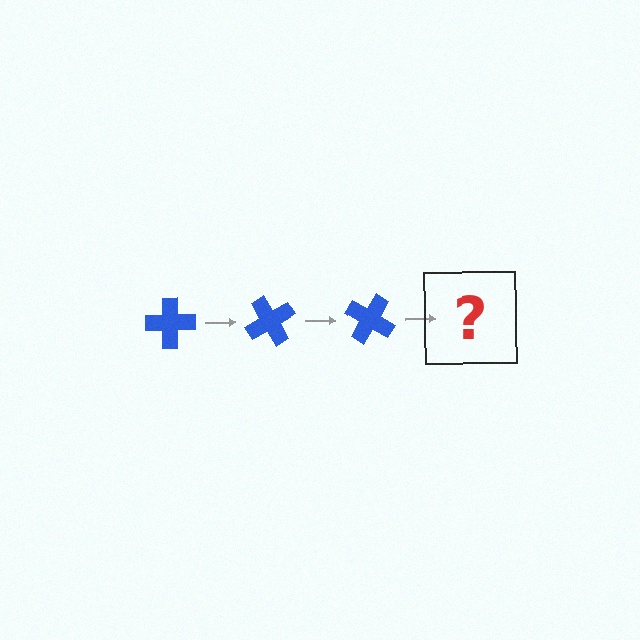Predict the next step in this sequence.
The next step is a blue cross rotated 180 degrees.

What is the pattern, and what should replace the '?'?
The pattern is that the cross rotates 60 degrees each step. The '?' should be a blue cross rotated 180 degrees.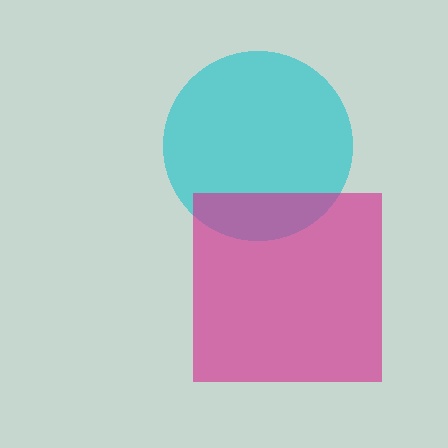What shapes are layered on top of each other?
The layered shapes are: a cyan circle, a magenta square.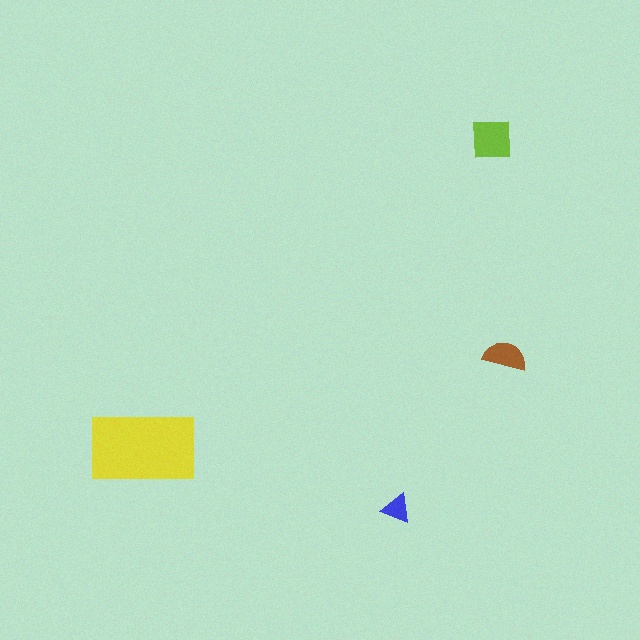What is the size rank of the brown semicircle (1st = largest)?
3rd.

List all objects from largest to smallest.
The yellow rectangle, the lime square, the brown semicircle, the blue triangle.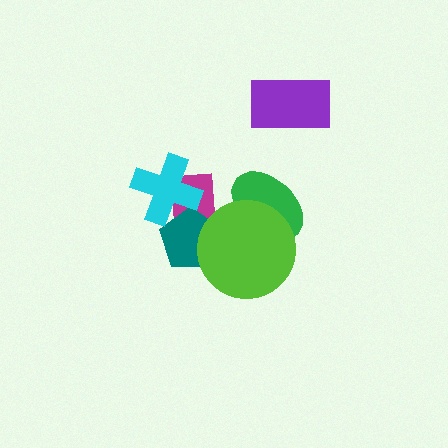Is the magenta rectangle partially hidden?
Yes, it is partially covered by another shape.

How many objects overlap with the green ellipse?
1 object overlaps with the green ellipse.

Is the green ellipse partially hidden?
Yes, it is partially covered by another shape.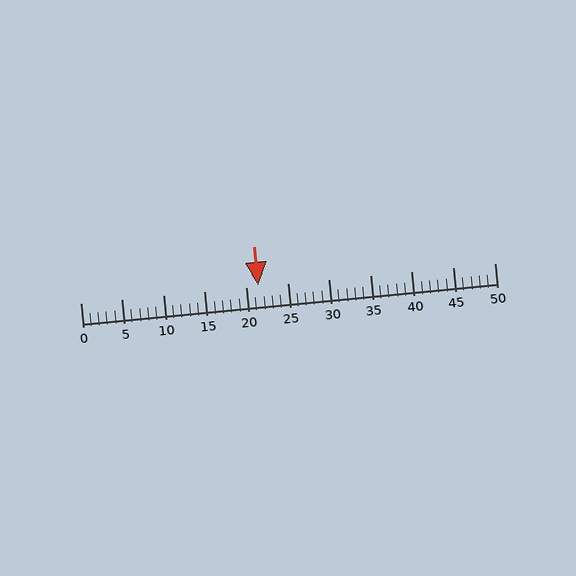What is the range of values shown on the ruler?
The ruler shows values from 0 to 50.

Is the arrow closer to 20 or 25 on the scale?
The arrow is closer to 20.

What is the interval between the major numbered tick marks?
The major tick marks are spaced 5 units apart.